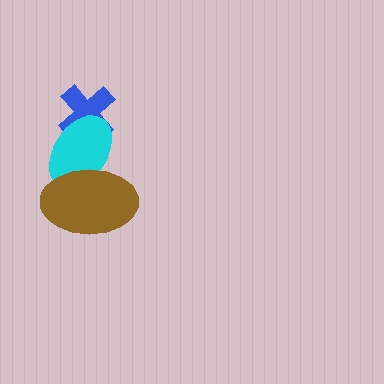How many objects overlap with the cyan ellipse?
2 objects overlap with the cyan ellipse.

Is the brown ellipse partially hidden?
No, no other shape covers it.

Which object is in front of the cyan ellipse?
The brown ellipse is in front of the cyan ellipse.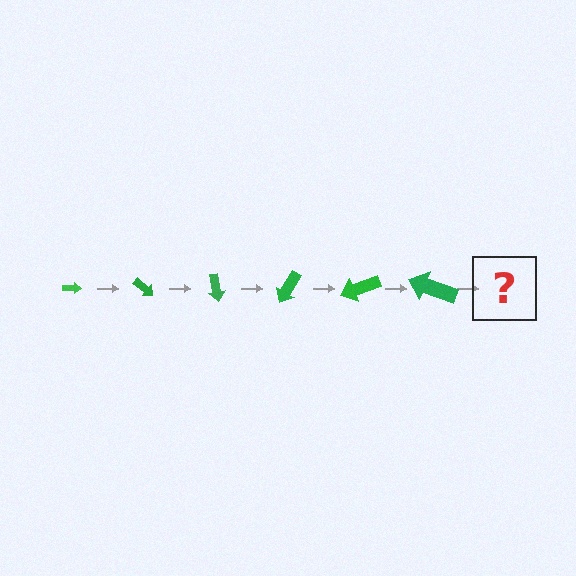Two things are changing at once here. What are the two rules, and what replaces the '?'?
The two rules are that the arrow grows larger each step and it rotates 40 degrees each step. The '?' should be an arrow, larger than the previous one and rotated 240 degrees from the start.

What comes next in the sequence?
The next element should be an arrow, larger than the previous one and rotated 240 degrees from the start.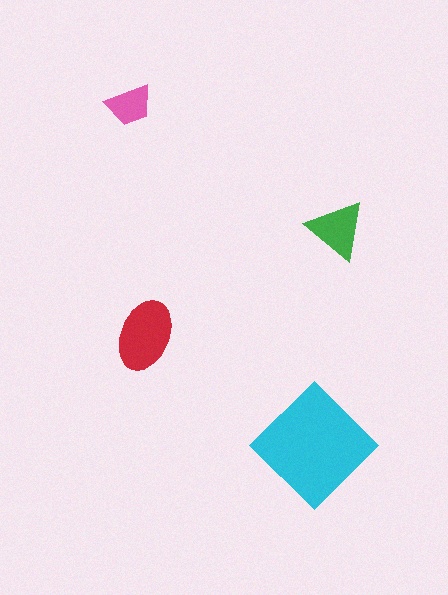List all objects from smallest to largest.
The pink trapezoid, the green triangle, the red ellipse, the cyan diamond.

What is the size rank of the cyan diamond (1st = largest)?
1st.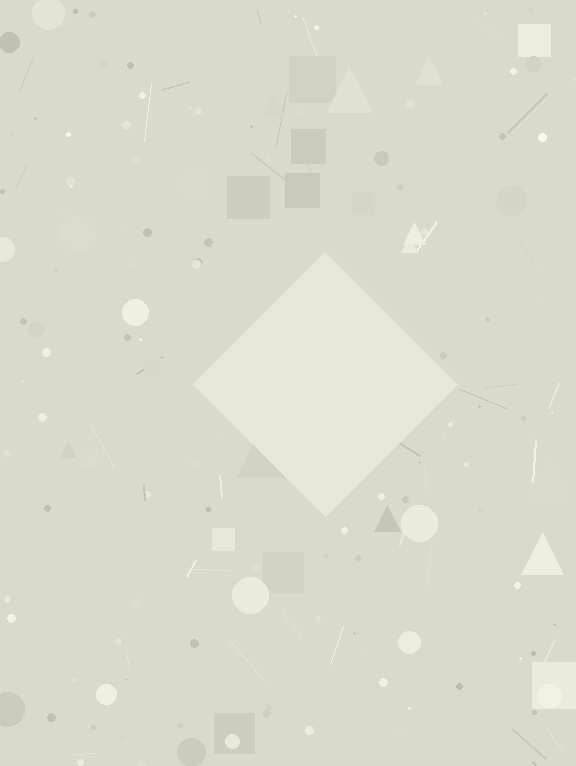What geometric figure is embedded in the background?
A diamond is embedded in the background.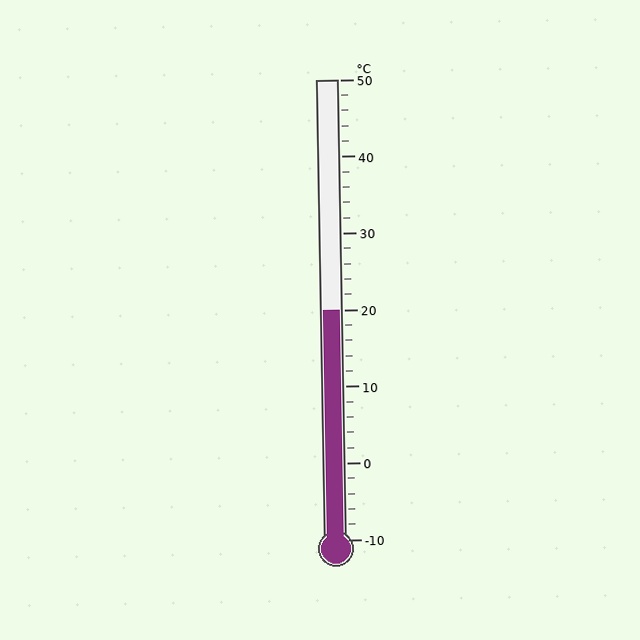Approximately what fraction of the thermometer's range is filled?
The thermometer is filled to approximately 50% of its range.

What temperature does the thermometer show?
The thermometer shows approximately 20°C.